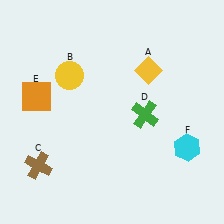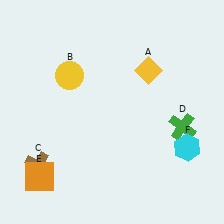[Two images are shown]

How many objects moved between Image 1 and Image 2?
2 objects moved between the two images.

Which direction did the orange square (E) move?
The orange square (E) moved down.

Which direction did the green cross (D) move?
The green cross (D) moved right.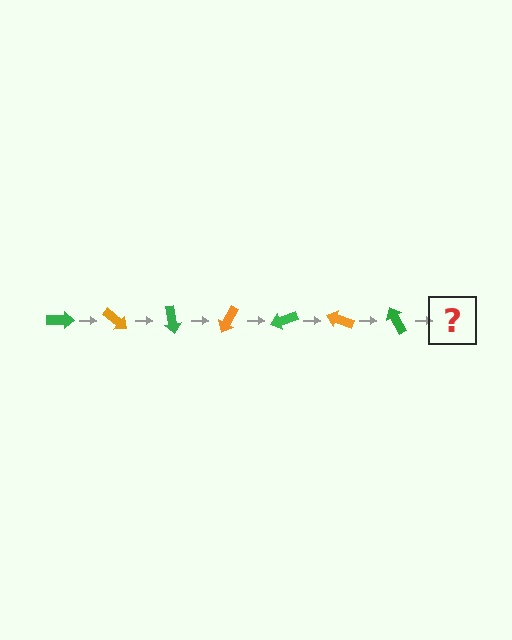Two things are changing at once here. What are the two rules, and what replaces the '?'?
The two rules are that it rotates 40 degrees each step and the color cycles through green and orange. The '?' should be an orange arrow, rotated 280 degrees from the start.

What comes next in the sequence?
The next element should be an orange arrow, rotated 280 degrees from the start.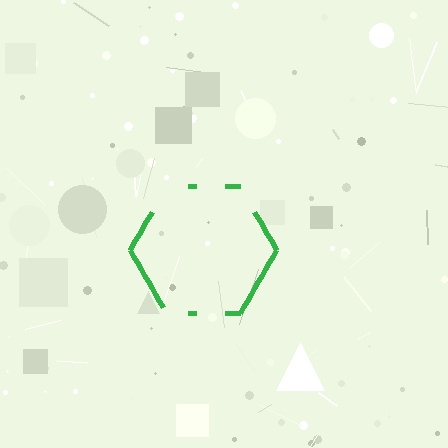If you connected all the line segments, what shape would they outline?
They would outline a hexagon.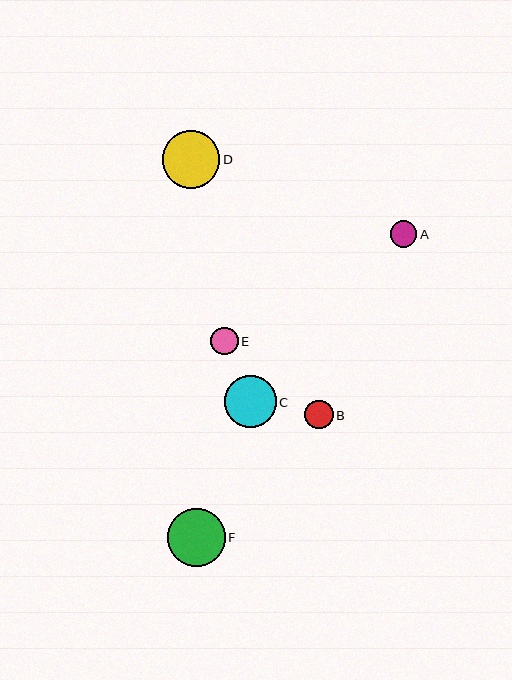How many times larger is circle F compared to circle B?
Circle F is approximately 2.0 times the size of circle B.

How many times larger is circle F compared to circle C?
Circle F is approximately 1.1 times the size of circle C.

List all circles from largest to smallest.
From largest to smallest: F, D, C, B, E, A.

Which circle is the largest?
Circle F is the largest with a size of approximately 58 pixels.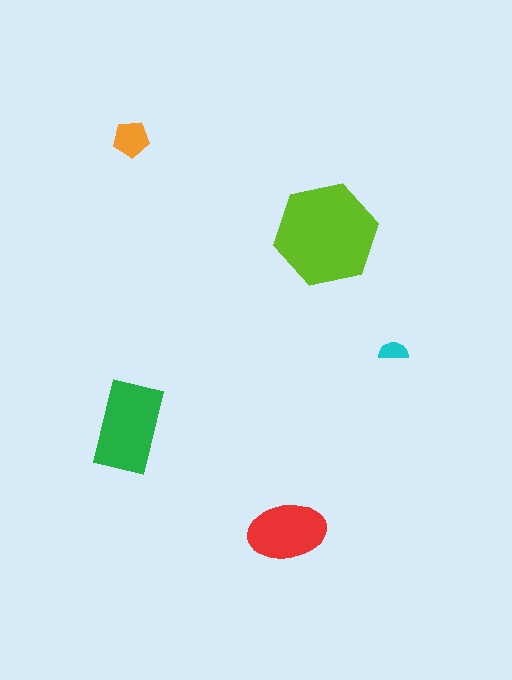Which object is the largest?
The lime hexagon.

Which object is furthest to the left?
The green rectangle is leftmost.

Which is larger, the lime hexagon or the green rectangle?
The lime hexagon.